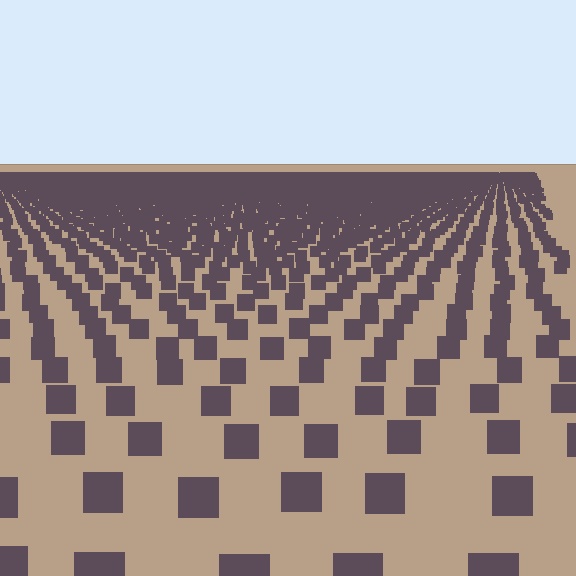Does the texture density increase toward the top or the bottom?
Density increases toward the top.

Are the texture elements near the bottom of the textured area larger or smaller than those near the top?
Larger. Near the bottom, elements are closer to the viewer and appear at a bigger on-screen size.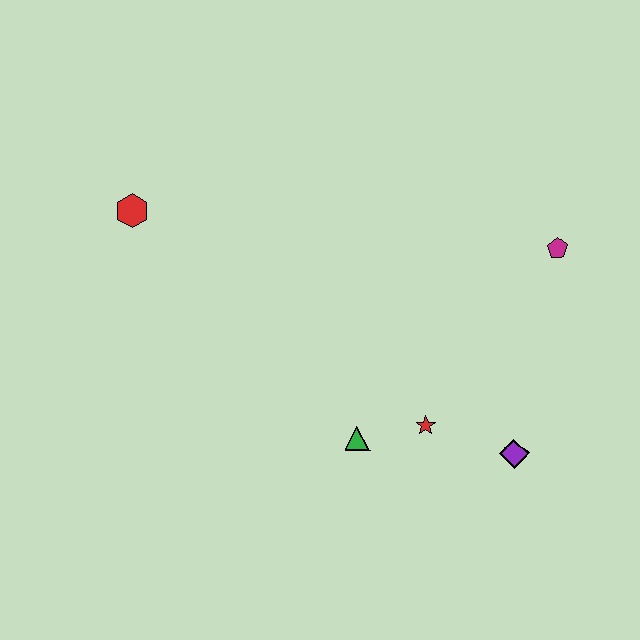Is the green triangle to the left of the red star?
Yes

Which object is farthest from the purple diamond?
The red hexagon is farthest from the purple diamond.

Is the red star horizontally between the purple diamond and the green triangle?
Yes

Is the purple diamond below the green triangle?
Yes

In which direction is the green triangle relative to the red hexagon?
The green triangle is below the red hexagon.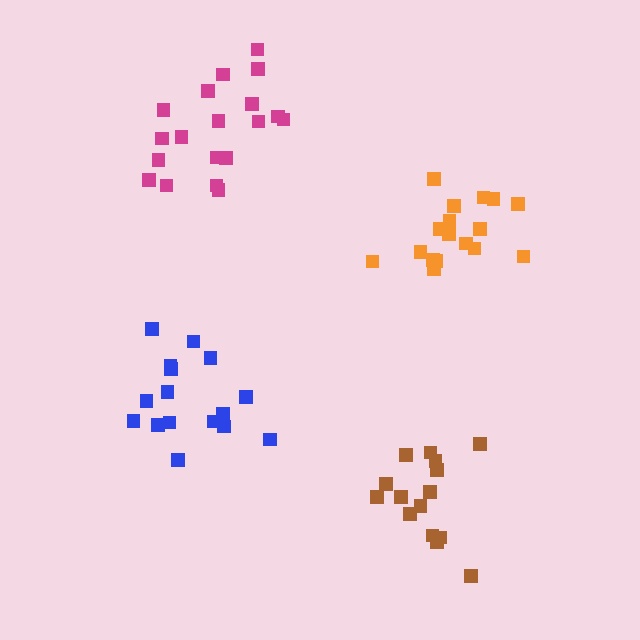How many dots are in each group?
Group 1: 19 dots, Group 2: 16 dots, Group 3: 17 dots, Group 4: 15 dots (67 total).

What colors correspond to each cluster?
The clusters are colored: magenta, blue, orange, brown.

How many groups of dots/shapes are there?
There are 4 groups.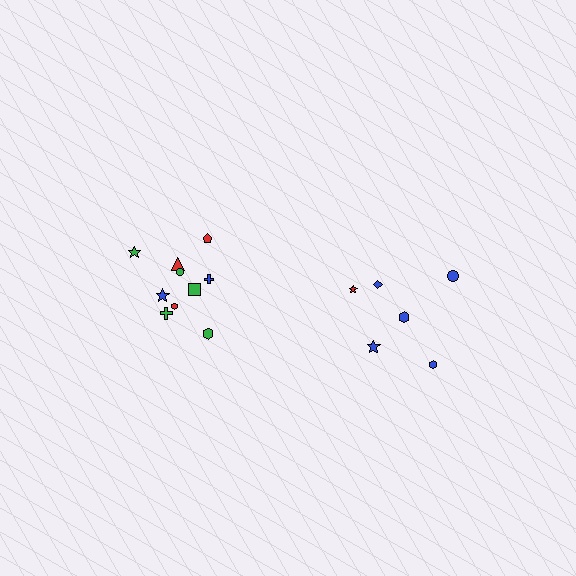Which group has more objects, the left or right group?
The left group.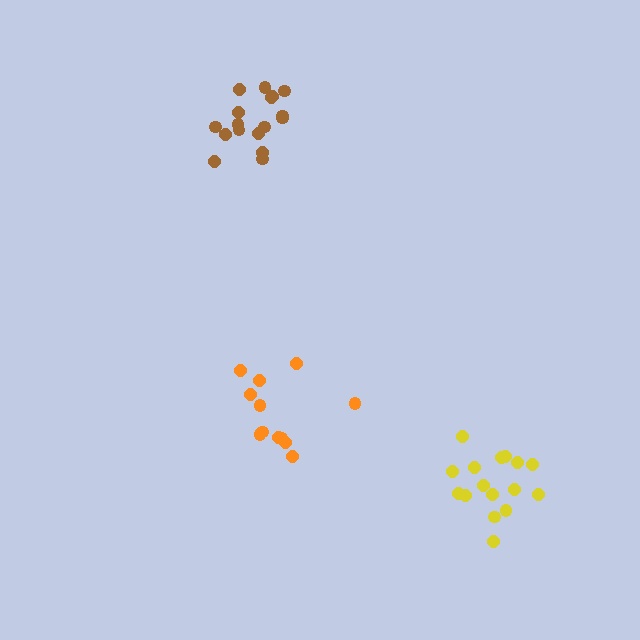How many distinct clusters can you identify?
There are 3 distinct clusters.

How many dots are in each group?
Group 1: 17 dots, Group 2: 12 dots, Group 3: 16 dots (45 total).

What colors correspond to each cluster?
The clusters are colored: brown, orange, yellow.